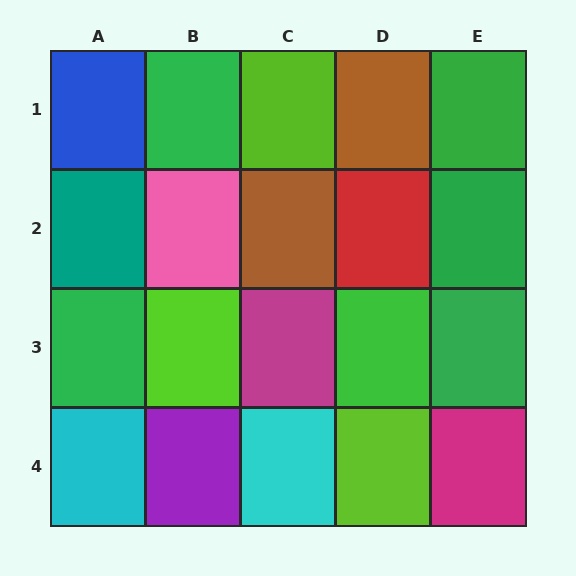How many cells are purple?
1 cell is purple.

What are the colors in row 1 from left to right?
Blue, green, lime, brown, green.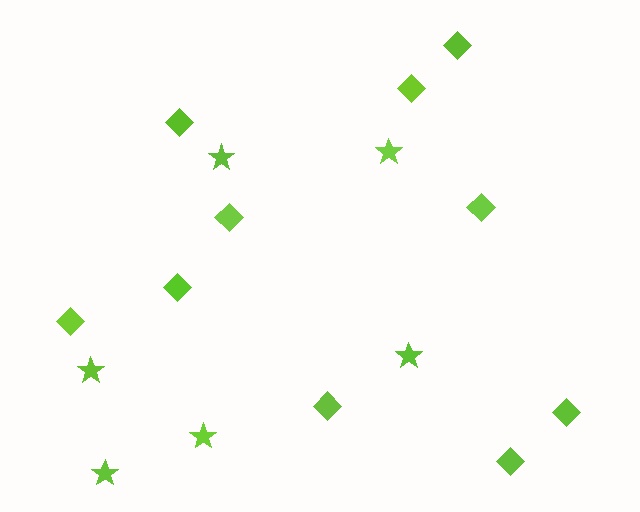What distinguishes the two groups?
There are 2 groups: one group of diamonds (10) and one group of stars (6).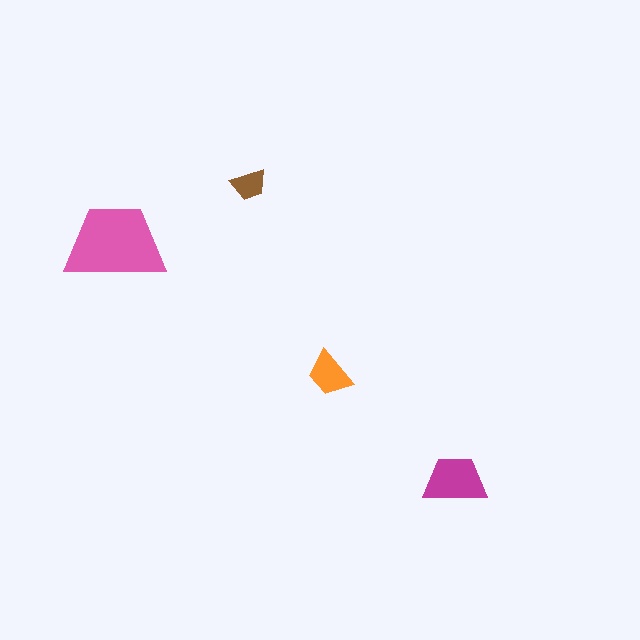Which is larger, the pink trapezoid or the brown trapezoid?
The pink one.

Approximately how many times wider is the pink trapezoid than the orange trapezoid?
About 2 times wider.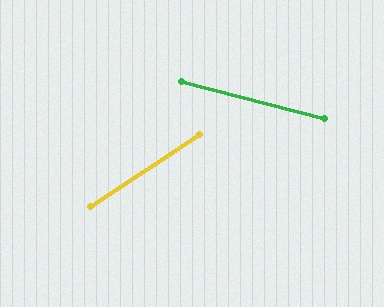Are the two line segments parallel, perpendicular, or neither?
Neither parallel nor perpendicular — they differ by about 48°.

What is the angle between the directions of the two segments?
Approximately 48 degrees.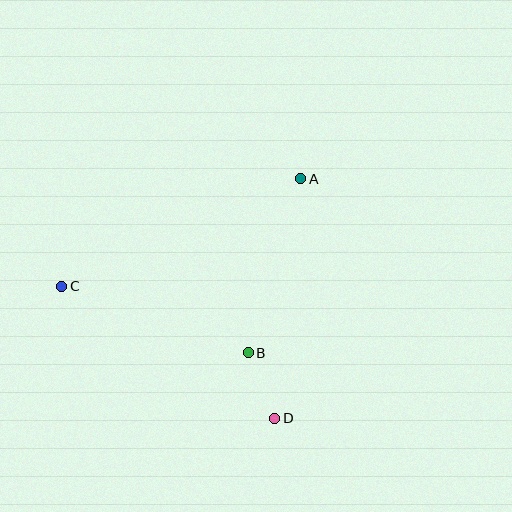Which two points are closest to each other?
Points B and D are closest to each other.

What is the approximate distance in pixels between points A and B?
The distance between A and B is approximately 182 pixels.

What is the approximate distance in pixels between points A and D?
The distance between A and D is approximately 241 pixels.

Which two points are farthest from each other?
Points A and C are farthest from each other.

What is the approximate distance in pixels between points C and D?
The distance between C and D is approximately 251 pixels.